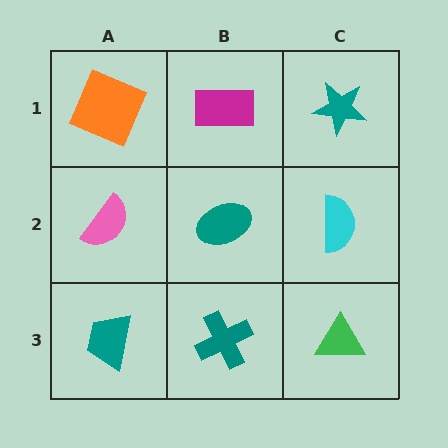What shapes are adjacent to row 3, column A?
A pink semicircle (row 2, column A), a teal cross (row 3, column B).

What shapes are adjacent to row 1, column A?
A pink semicircle (row 2, column A), a magenta rectangle (row 1, column B).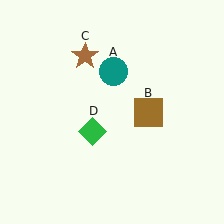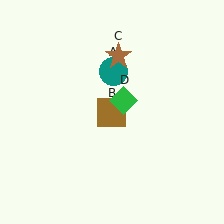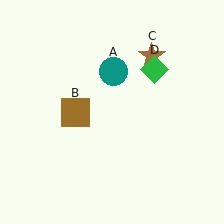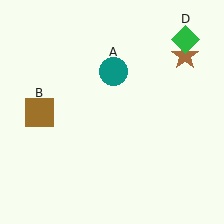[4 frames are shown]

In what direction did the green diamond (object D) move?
The green diamond (object D) moved up and to the right.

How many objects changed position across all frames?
3 objects changed position: brown square (object B), brown star (object C), green diamond (object D).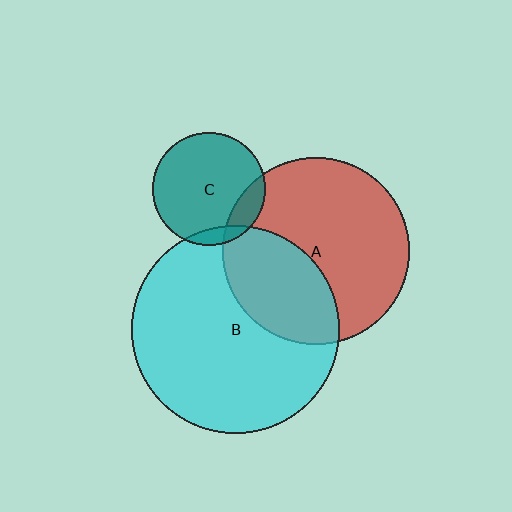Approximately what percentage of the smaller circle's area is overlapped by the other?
Approximately 15%.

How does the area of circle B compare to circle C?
Approximately 3.4 times.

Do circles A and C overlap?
Yes.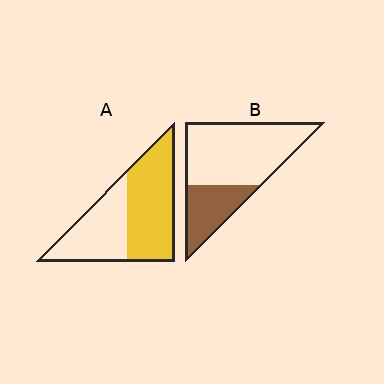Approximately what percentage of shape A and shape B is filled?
A is approximately 55% and B is approximately 30%.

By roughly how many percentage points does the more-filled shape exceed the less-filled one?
By roughly 25 percentage points (A over B).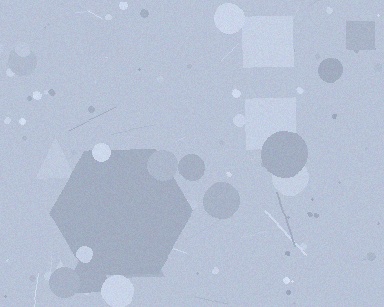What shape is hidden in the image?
A hexagon is hidden in the image.